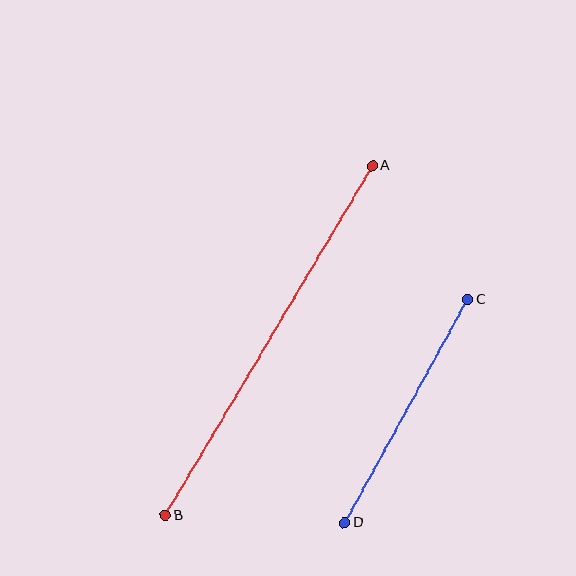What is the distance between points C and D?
The distance is approximately 254 pixels.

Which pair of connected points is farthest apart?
Points A and B are farthest apart.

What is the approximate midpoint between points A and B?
The midpoint is at approximately (269, 340) pixels.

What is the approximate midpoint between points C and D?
The midpoint is at approximately (406, 411) pixels.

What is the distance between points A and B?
The distance is approximately 406 pixels.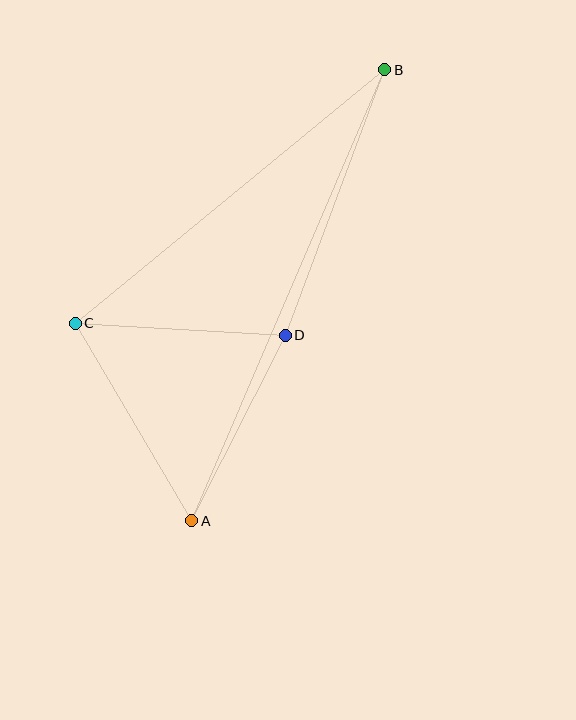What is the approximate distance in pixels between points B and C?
The distance between B and C is approximately 400 pixels.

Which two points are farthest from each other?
Points A and B are farthest from each other.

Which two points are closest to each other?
Points A and D are closest to each other.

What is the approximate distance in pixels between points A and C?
The distance between A and C is approximately 229 pixels.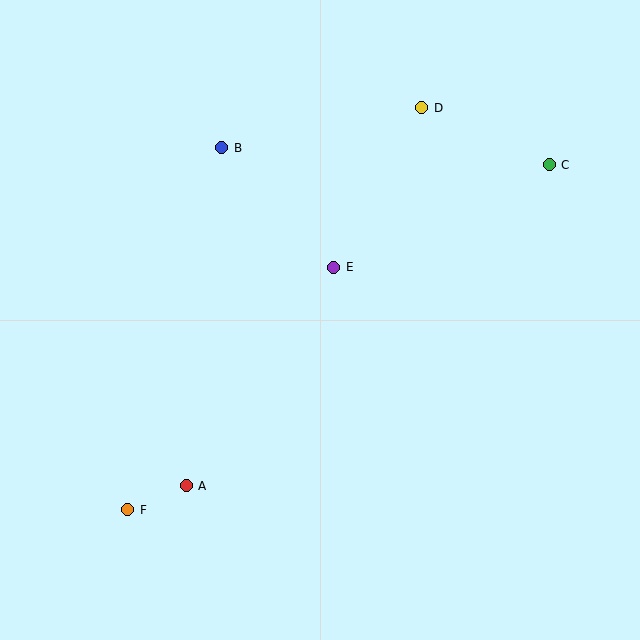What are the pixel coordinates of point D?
Point D is at (422, 108).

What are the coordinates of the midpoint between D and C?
The midpoint between D and C is at (486, 136).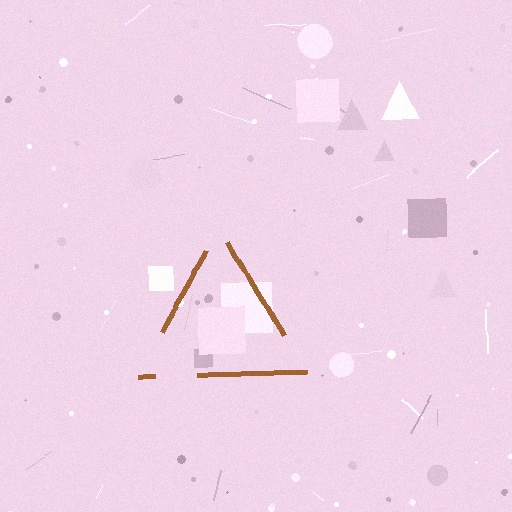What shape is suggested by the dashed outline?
The dashed outline suggests a triangle.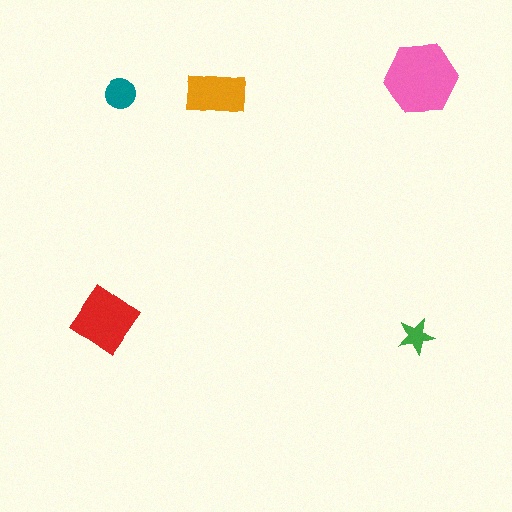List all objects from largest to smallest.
The pink hexagon, the red diamond, the orange rectangle, the teal circle, the green star.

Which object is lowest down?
The green star is bottommost.